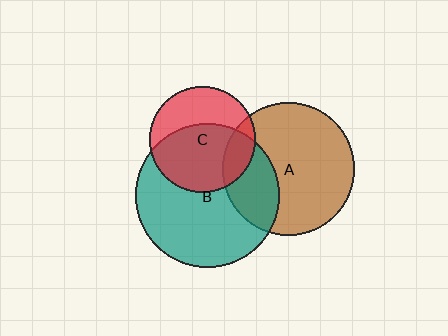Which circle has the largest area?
Circle B (teal).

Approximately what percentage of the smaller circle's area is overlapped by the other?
Approximately 60%.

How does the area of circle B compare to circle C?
Approximately 1.8 times.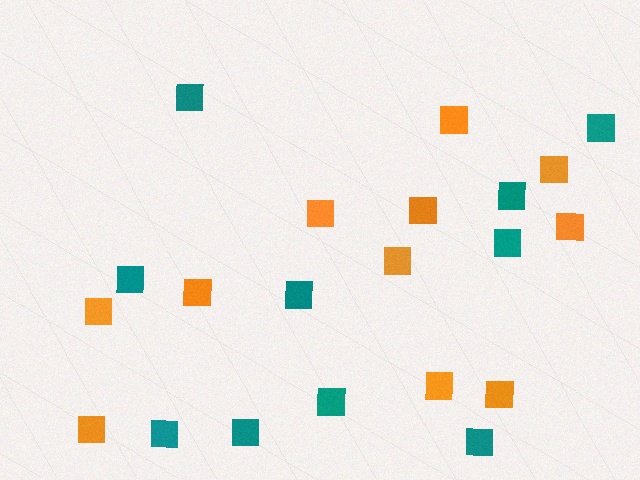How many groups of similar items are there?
There are 2 groups: one group of orange squares (11) and one group of teal squares (10).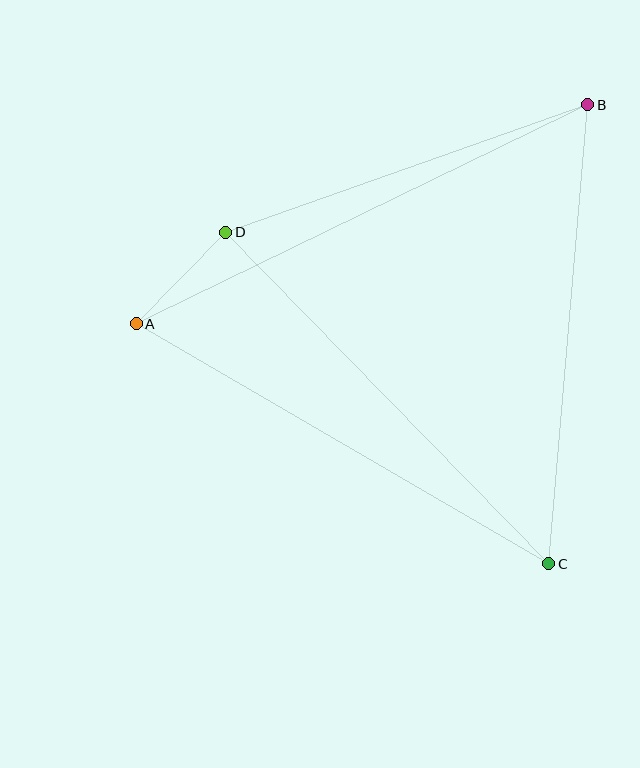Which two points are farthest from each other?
Points A and B are farthest from each other.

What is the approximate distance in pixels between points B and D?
The distance between B and D is approximately 384 pixels.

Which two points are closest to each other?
Points A and D are closest to each other.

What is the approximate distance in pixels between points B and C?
The distance between B and C is approximately 460 pixels.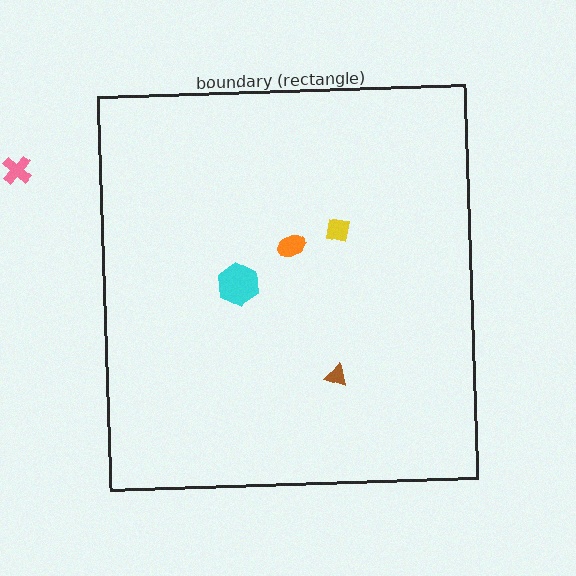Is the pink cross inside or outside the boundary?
Outside.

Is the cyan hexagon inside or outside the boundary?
Inside.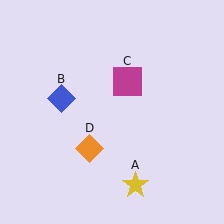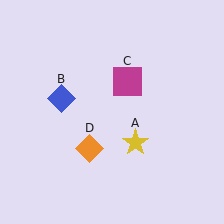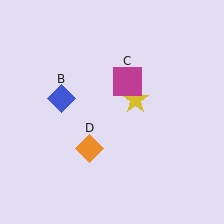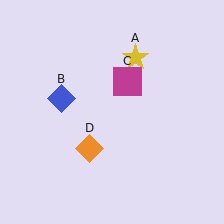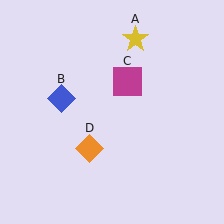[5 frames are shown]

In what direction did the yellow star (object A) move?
The yellow star (object A) moved up.